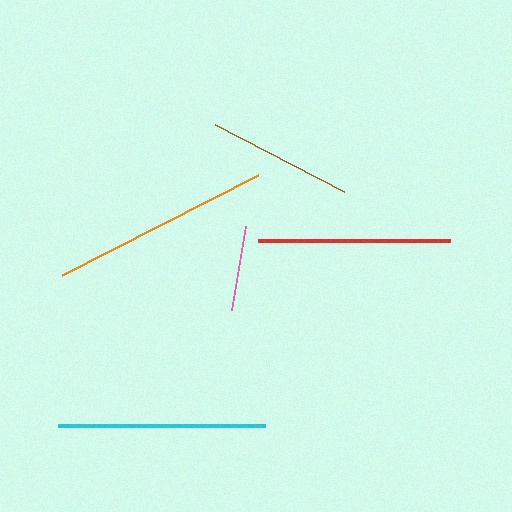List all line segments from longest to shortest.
From longest to shortest: orange, cyan, red, brown, pink.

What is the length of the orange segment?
The orange segment is approximately 220 pixels long.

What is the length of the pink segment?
The pink segment is approximately 86 pixels long.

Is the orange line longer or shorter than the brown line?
The orange line is longer than the brown line.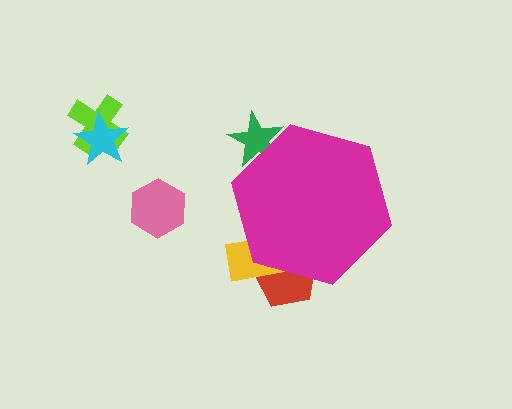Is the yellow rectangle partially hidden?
Yes, the yellow rectangle is partially hidden behind the magenta hexagon.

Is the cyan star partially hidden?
No, the cyan star is fully visible.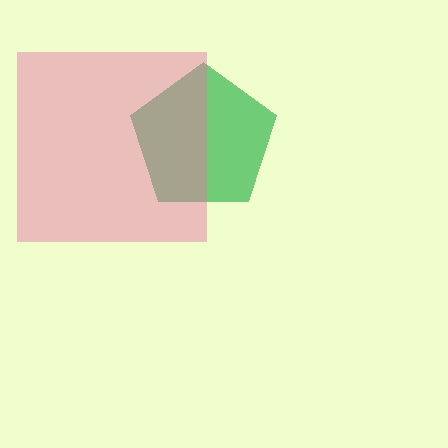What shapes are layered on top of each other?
The layered shapes are: a green pentagon, a pink square.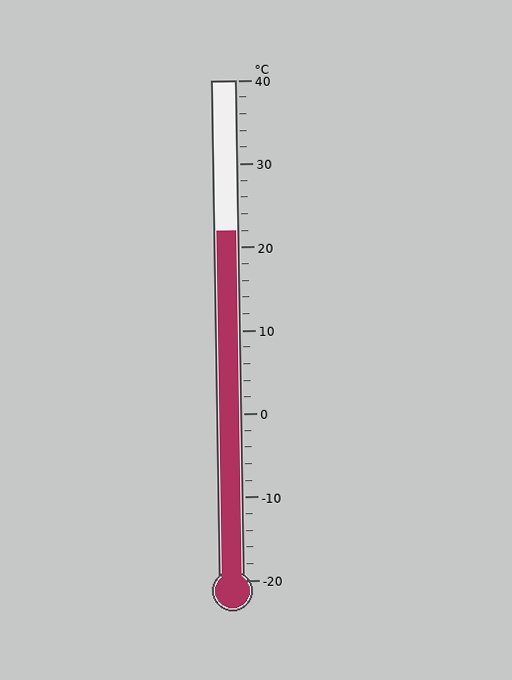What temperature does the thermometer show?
The thermometer shows approximately 22°C.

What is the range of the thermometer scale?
The thermometer scale ranges from -20°C to 40°C.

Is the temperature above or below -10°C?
The temperature is above -10°C.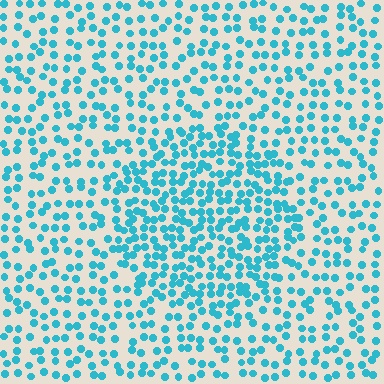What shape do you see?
I see a circle.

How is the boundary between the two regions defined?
The boundary is defined by a change in element density (approximately 1.7x ratio). All elements are the same color, size, and shape.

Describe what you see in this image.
The image contains small cyan elements arranged at two different densities. A circle-shaped region is visible where the elements are more densely packed than the surrounding area.